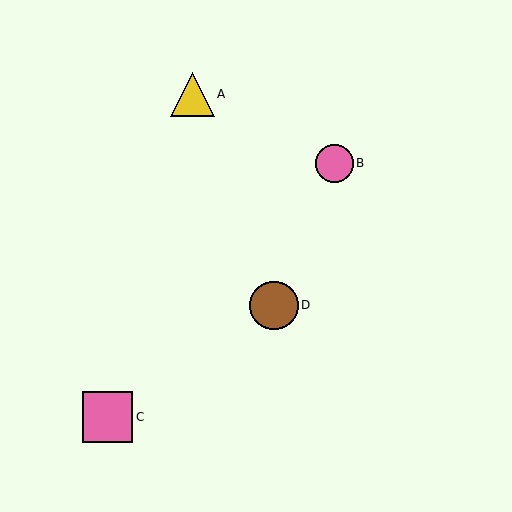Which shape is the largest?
The pink square (labeled C) is the largest.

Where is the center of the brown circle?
The center of the brown circle is at (274, 305).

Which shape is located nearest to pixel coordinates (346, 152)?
The pink circle (labeled B) at (334, 163) is nearest to that location.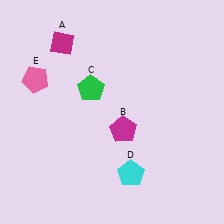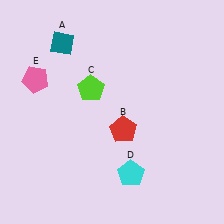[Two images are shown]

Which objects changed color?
A changed from magenta to teal. B changed from magenta to red. C changed from green to lime.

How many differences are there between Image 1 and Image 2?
There are 3 differences between the two images.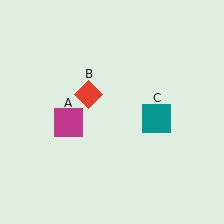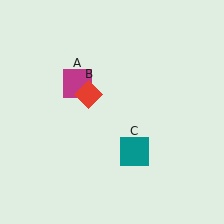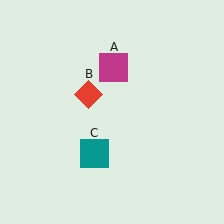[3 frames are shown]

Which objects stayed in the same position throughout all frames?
Red diamond (object B) remained stationary.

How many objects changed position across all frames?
2 objects changed position: magenta square (object A), teal square (object C).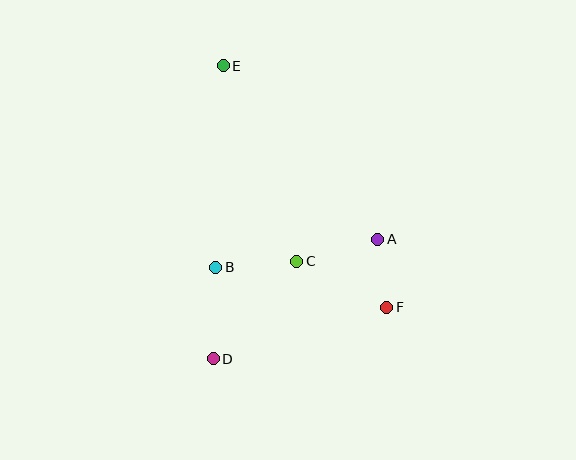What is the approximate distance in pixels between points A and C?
The distance between A and C is approximately 84 pixels.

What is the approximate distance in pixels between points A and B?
The distance between A and B is approximately 165 pixels.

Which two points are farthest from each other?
Points D and E are farthest from each other.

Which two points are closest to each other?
Points A and F are closest to each other.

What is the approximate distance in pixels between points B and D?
The distance between B and D is approximately 92 pixels.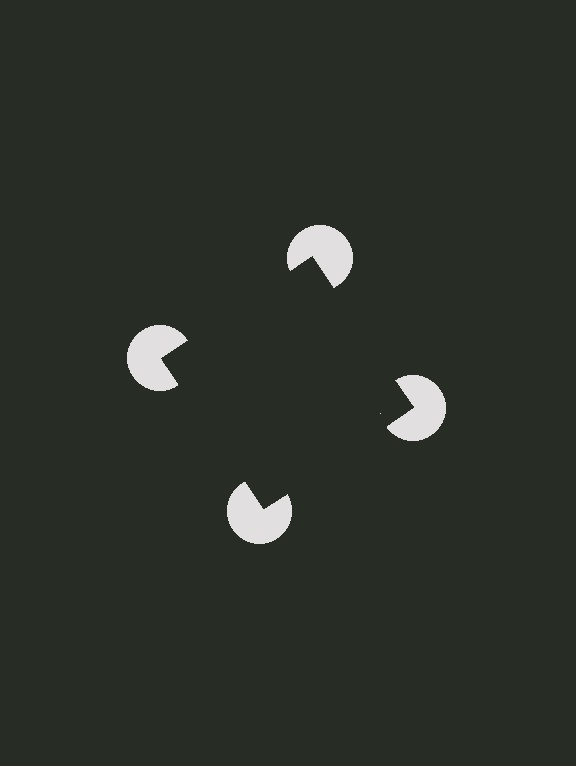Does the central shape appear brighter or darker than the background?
It typically appears slightly darker than the background, even though no actual brightness change is drawn.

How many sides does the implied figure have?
4 sides.